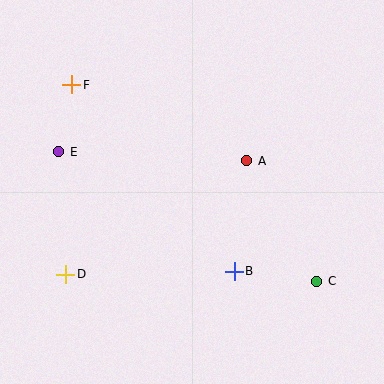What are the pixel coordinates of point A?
Point A is at (247, 161).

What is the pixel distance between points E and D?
The distance between E and D is 123 pixels.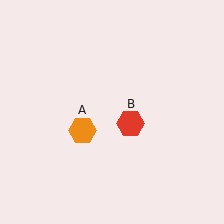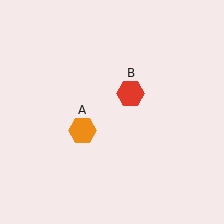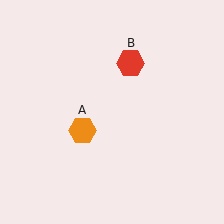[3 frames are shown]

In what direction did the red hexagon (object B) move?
The red hexagon (object B) moved up.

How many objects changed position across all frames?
1 object changed position: red hexagon (object B).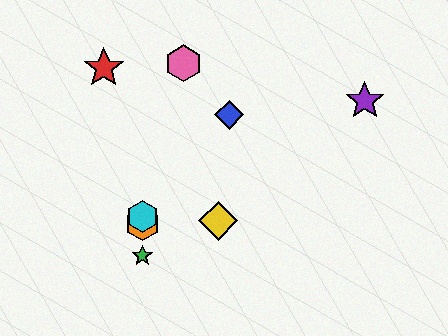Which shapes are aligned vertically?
The green star, the orange hexagon, the cyan hexagon are aligned vertically.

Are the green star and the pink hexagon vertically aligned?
No, the green star is at x≈142 and the pink hexagon is at x≈184.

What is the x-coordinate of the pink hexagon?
The pink hexagon is at x≈184.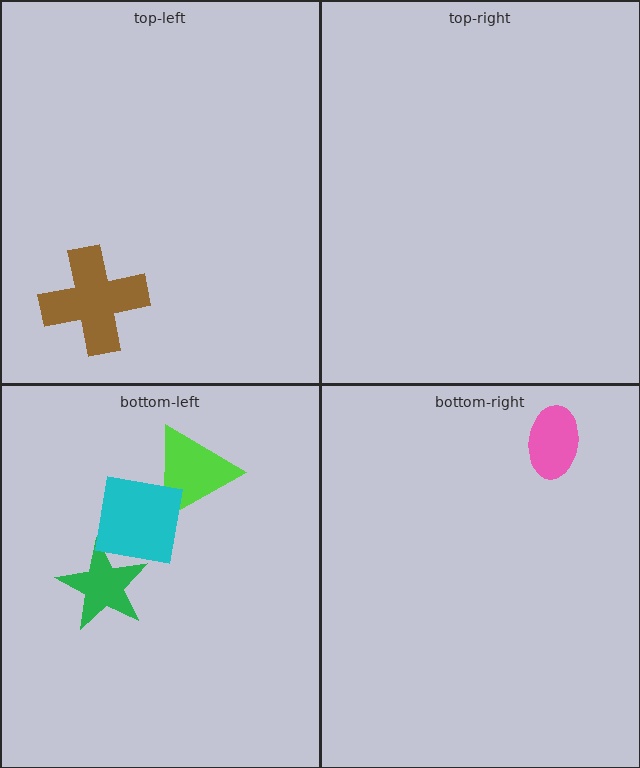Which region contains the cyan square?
The bottom-left region.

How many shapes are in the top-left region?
1.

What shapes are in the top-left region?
The brown cross.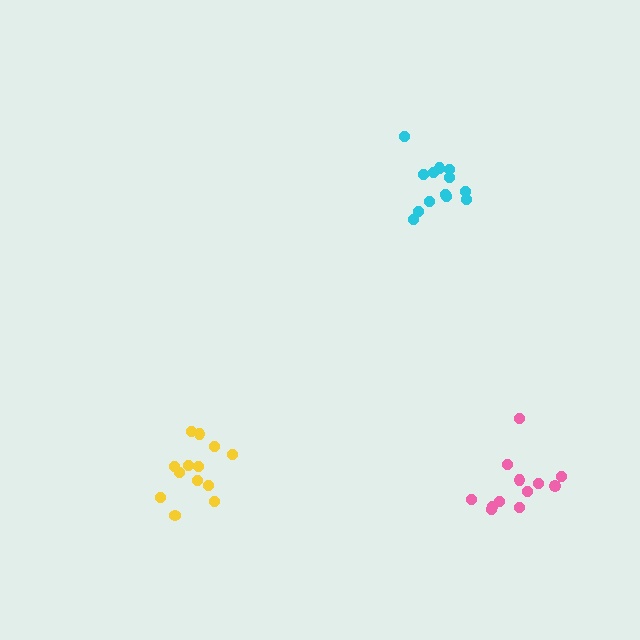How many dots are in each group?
Group 1: 13 dots, Group 2: 13 dots, Group 3: 13 dots (39 total).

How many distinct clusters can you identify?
There are 3 distinct clusters.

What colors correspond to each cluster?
The clusters are colored: yellow, cyan, pink.